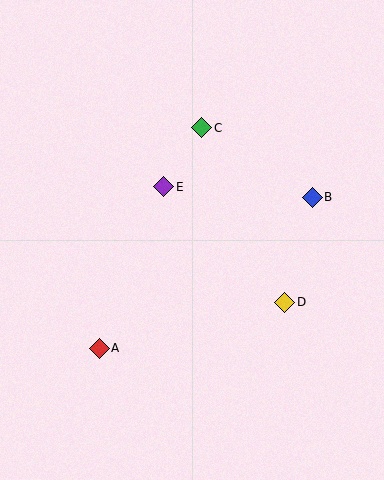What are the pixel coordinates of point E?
Point E is at (164, 187).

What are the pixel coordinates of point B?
Point B is at (312, 197).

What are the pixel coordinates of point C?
Point C is at (202, 128).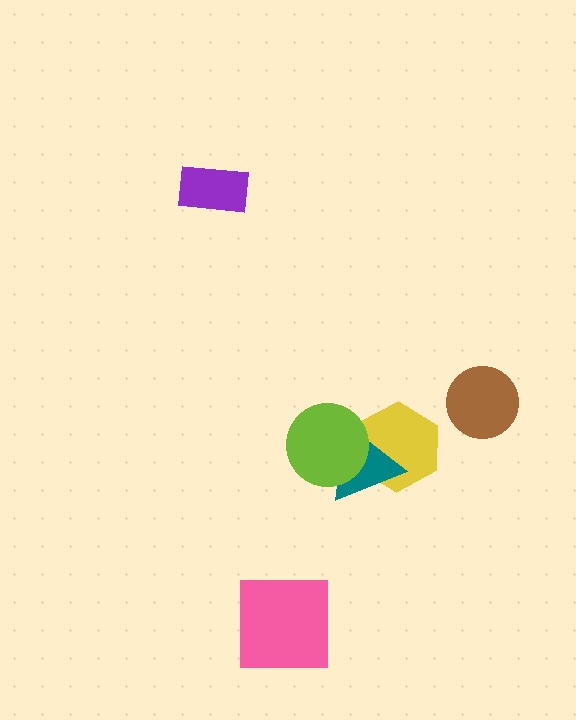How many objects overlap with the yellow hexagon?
2 objects overlap with the yellow hexagon.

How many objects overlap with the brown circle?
0 objects overlap with the brown circle.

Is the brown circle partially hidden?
No, no other shape covers it.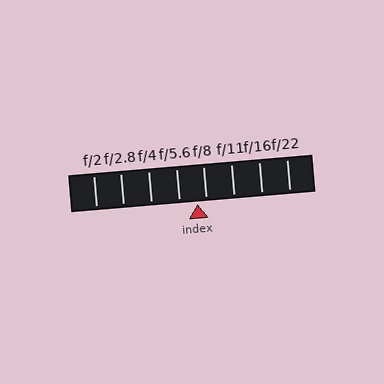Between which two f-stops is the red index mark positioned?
The index mark is between f/5.6 and f/8.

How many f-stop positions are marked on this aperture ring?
There are 8 f-stop positions marked.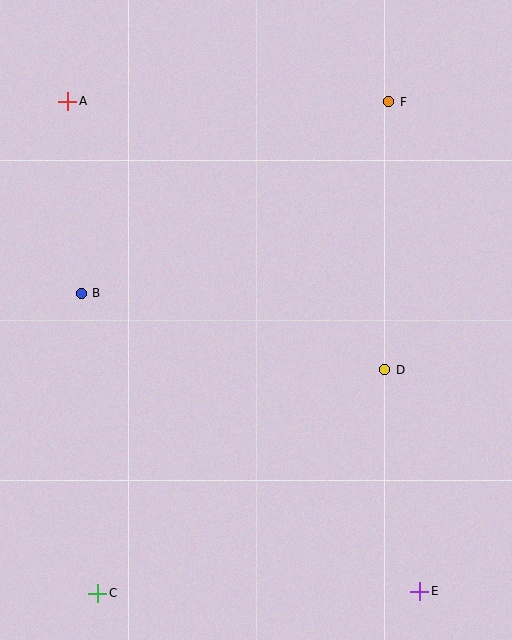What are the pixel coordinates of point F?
Point F is at (389, 102).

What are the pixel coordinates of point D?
Point D is at (385, 370).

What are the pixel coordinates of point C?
Point C is at (98, 593).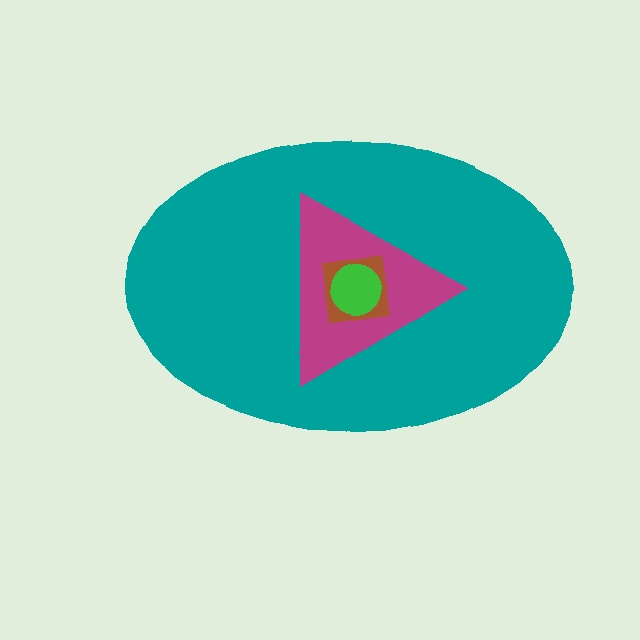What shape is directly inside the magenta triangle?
The brown square.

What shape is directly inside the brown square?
The green circle.